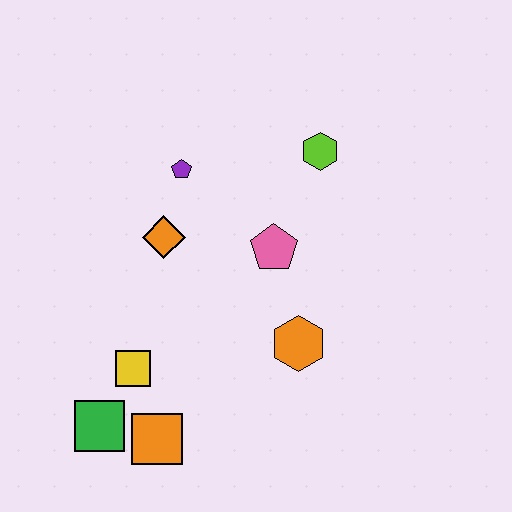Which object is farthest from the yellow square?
The lime hexagon is farthest from the yellow square.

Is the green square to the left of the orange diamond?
Yes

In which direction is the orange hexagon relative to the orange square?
The orange hexagon is to the right of the orange square.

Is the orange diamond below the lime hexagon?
Yes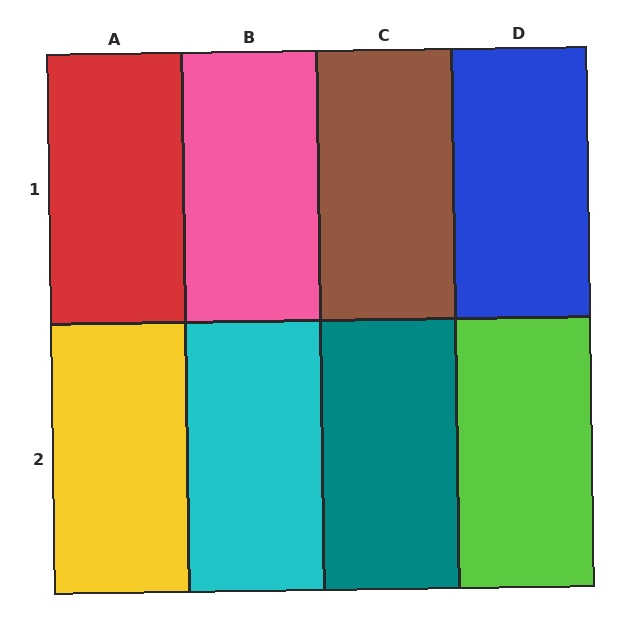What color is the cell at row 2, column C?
Teal.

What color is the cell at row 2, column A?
Yellow.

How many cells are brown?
1 cell is brown.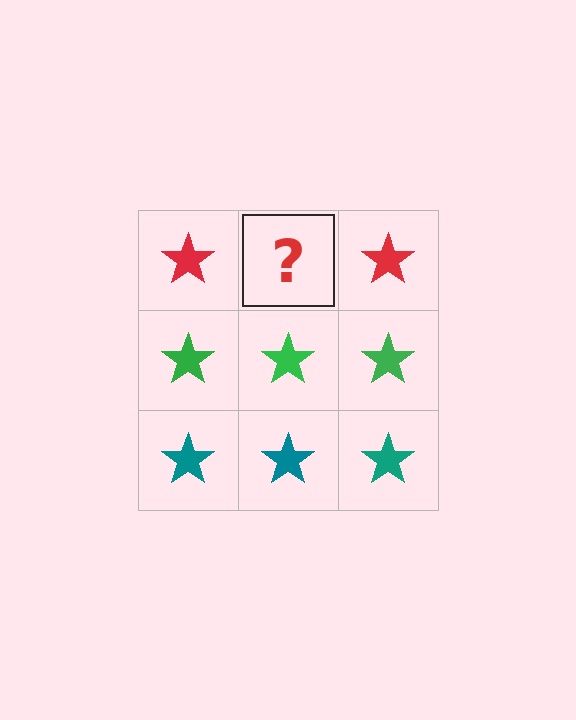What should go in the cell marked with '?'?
The missing cell should contain a red star.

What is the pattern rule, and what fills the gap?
The rule is that each row has a consistent color. The gap should be filled with a red star.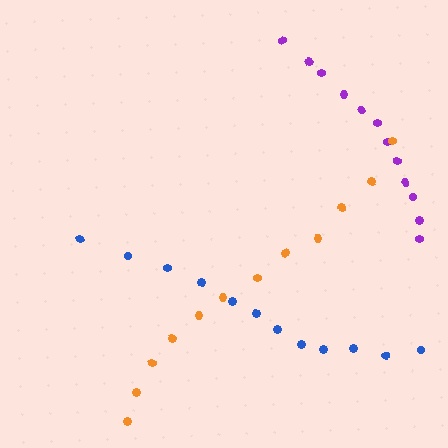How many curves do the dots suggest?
There are 3 distinct paths.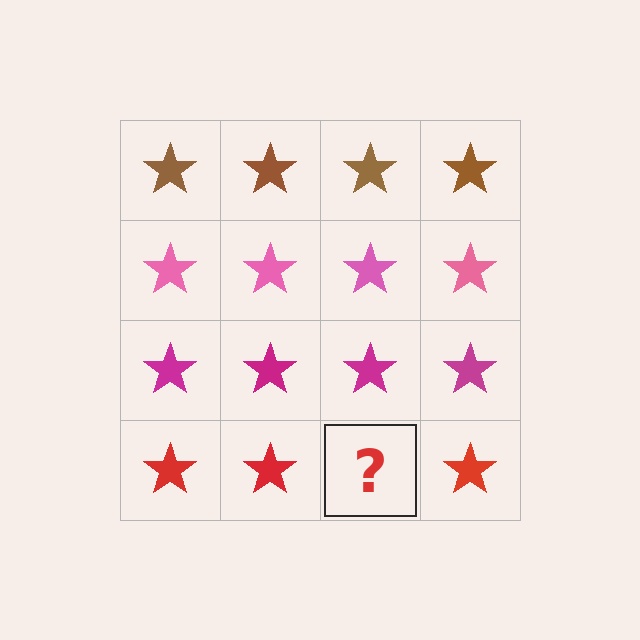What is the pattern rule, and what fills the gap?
The rule is that each row has a consistent color. The gap should be filled with a red star.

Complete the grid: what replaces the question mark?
The question mark should be replaced with a red star.